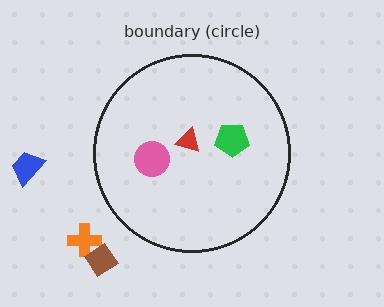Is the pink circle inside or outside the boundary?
Inside.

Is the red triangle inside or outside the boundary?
Inside.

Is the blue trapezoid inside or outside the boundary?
Outside.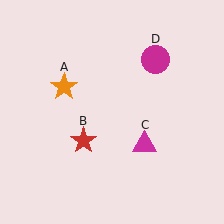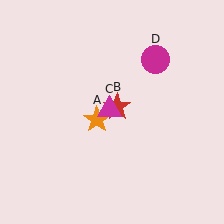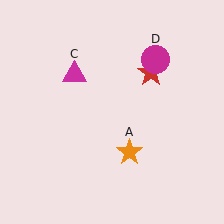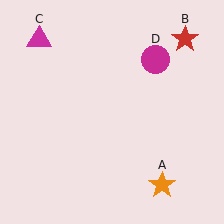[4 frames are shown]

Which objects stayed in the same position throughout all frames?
Magenta circle (object D) remained stationary.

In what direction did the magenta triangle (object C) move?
The magenta triangle (object C) moved up and to the left.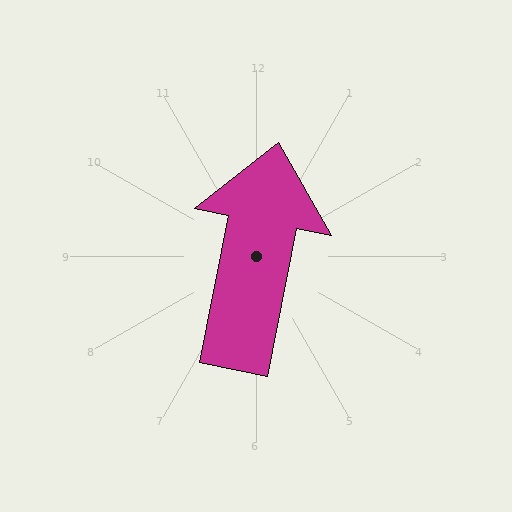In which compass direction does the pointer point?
North.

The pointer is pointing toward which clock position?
Roughly 12 o'clock.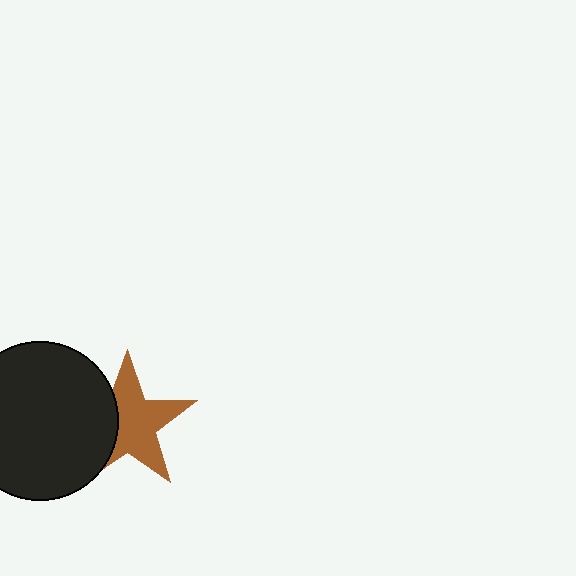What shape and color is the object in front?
The object in front is a black circle.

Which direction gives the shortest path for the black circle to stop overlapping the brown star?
Moving left gives the shortest separation.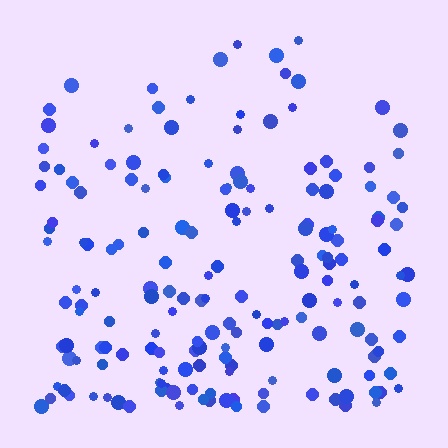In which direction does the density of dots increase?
From top to bottom, with the bottom side densest.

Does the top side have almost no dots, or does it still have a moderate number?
Still a moderate number, just noticeably fewer than the bottom.